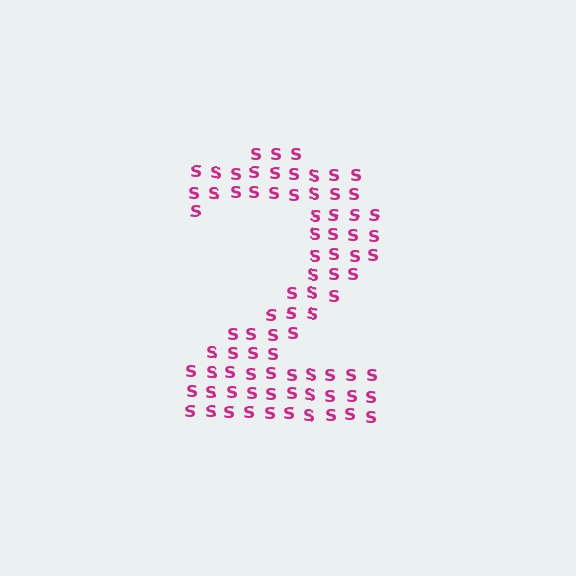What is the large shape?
The large shape is the digit 2.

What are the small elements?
The small elements are letter S's.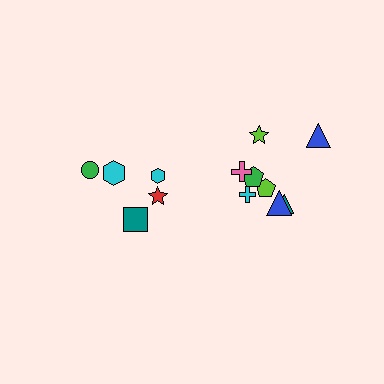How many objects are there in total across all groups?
There are 13 objects.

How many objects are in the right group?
There are 8 objects.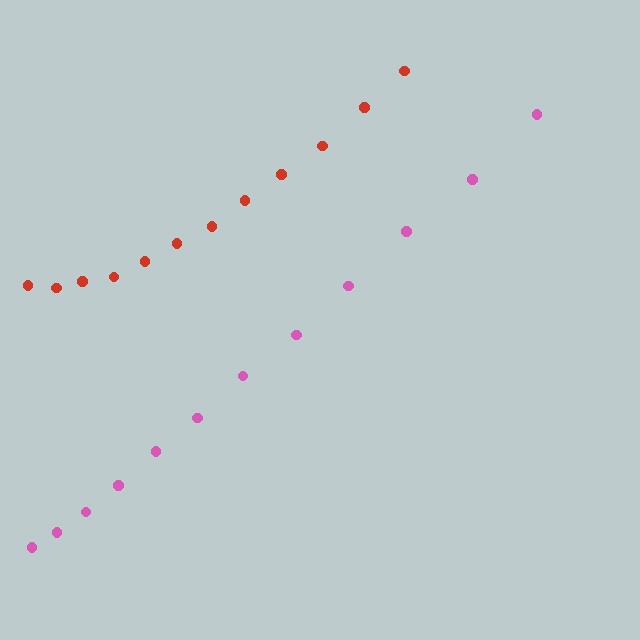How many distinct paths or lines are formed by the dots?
There are 2 distinct paths.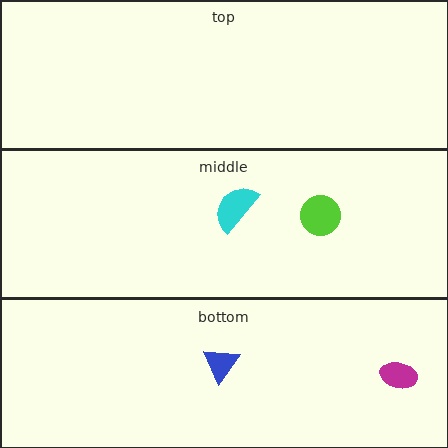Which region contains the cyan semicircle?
The middle region.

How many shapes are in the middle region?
2.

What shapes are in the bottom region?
The blue triangle, the magenta ellipse.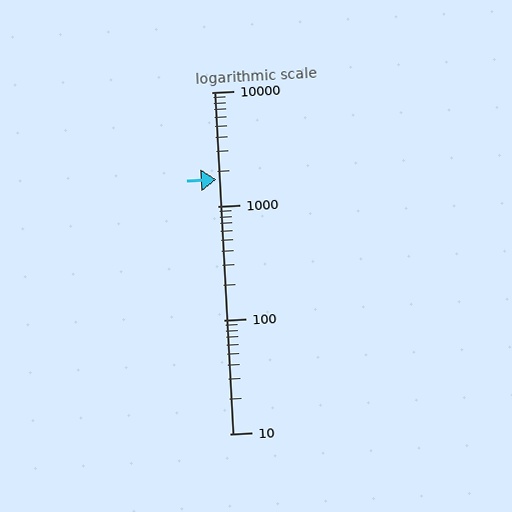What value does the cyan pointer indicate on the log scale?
The pointer indicates approximately 1700.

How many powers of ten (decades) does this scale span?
The scale spans 3 decades, from 10 to 10000.